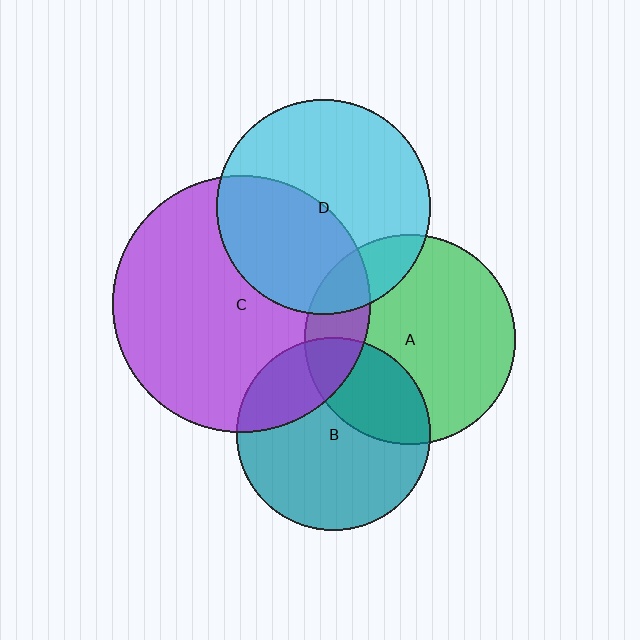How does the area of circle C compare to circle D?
Approximately 1.4 times.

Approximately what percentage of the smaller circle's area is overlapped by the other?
Approximately 25%.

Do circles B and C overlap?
Yes.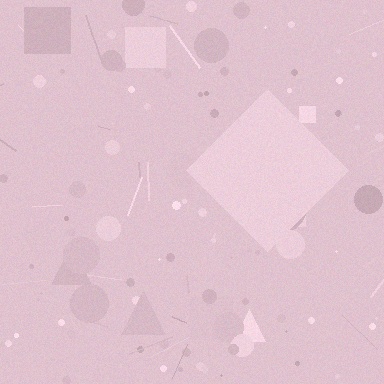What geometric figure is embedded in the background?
A diamond is embedded in the background.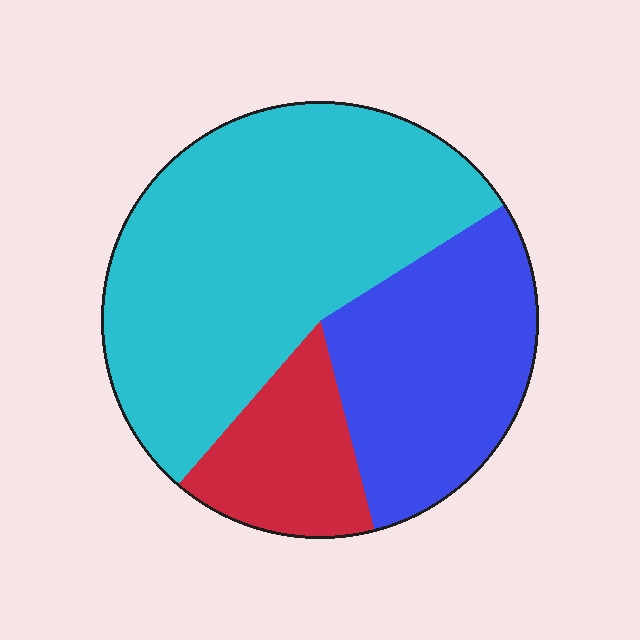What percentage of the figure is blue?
Blue covers 30% of the figure.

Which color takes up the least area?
Red, at roughly 15%.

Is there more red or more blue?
Blue.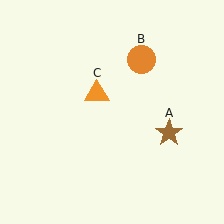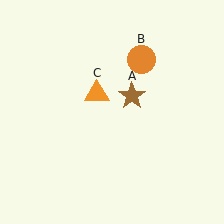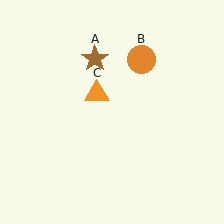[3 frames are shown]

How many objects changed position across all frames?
1 object changed position: brown star (object A).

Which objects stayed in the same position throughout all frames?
Orange circle (object B) and orange triangle (object C) remained stationary.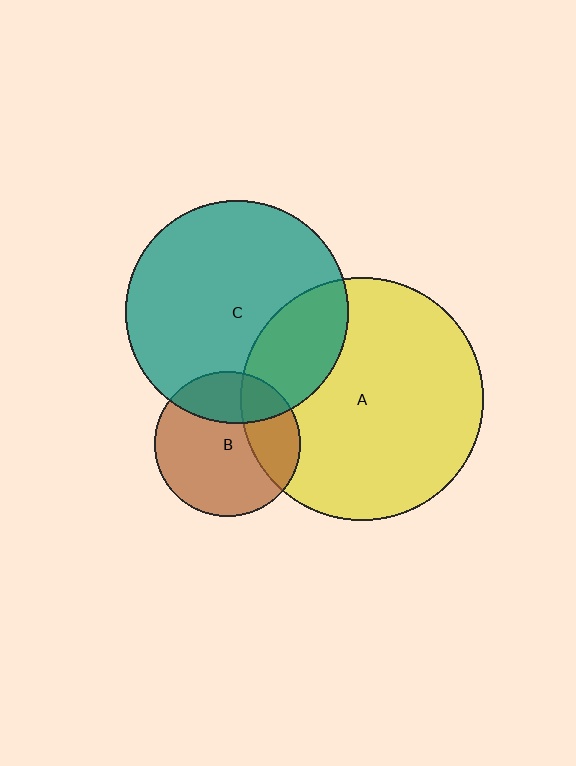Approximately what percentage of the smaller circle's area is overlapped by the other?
Approximately 30%.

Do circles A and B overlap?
Yes.